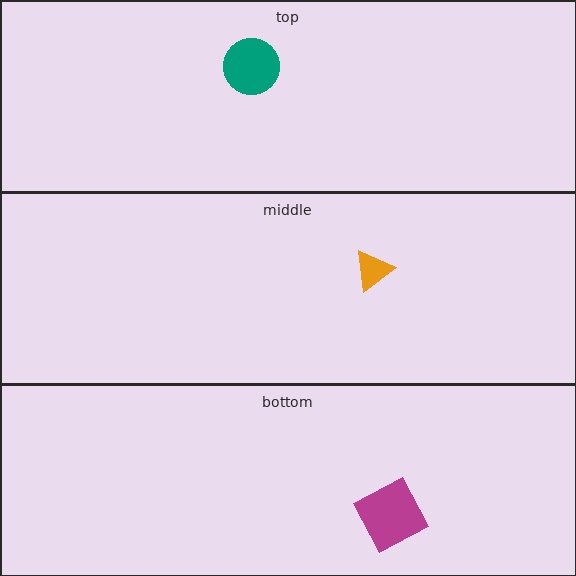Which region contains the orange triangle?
The middle region.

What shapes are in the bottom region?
The magenta square.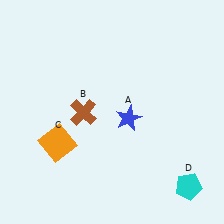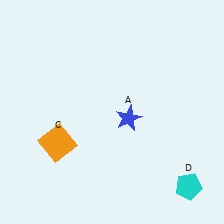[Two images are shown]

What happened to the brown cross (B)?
The brown cross (B) was removed in Image 2. It was in the bottom-left area of Image 1.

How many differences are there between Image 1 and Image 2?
There is 1 difference between the two images.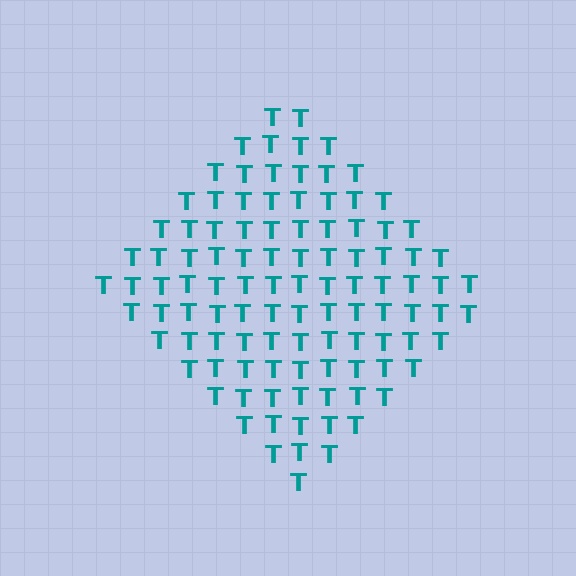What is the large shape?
The large shape is a diamond.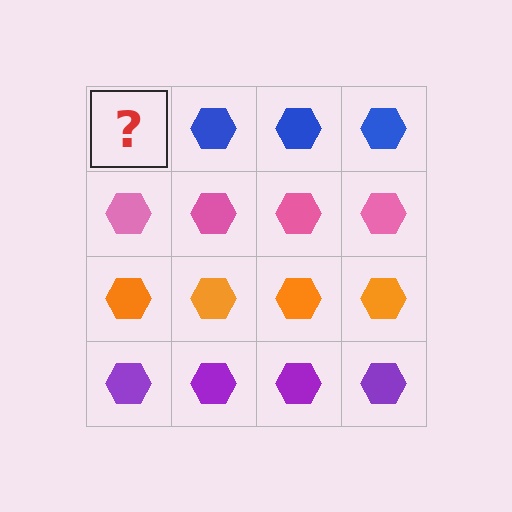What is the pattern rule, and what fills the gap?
The rule is that each row has a consistent color. The gap should be filled with a blue hexagon.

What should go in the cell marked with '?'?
The missing cell should contain a blue hexagon.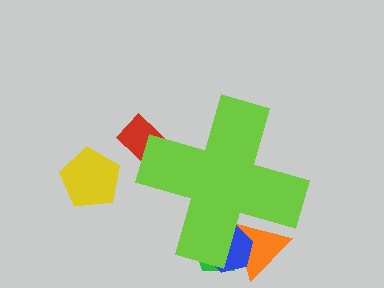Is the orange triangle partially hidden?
Yes, the orange triangle is partially hidden behind the lime cross.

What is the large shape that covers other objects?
A lime cross.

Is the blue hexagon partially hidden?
Yes, the blue hexagon is partially hidden behind the lime cross.